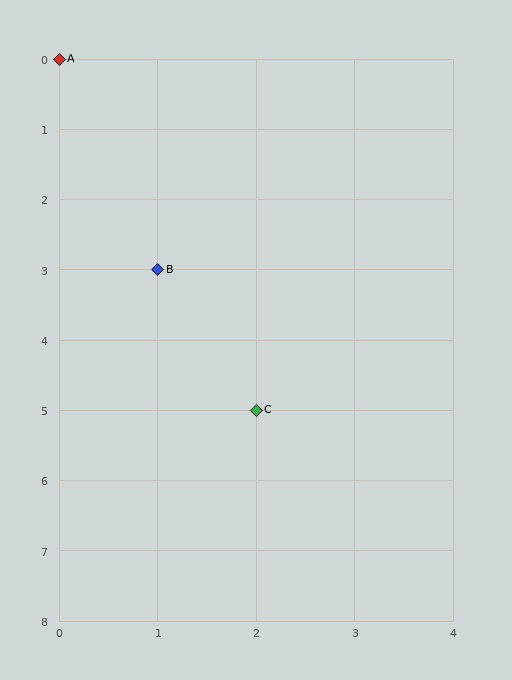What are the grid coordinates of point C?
Point C is at grid coordinates (2, 5).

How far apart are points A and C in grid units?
Points A and C are 2 columns and 5 rows apart (about 5.4 grid units diagonally).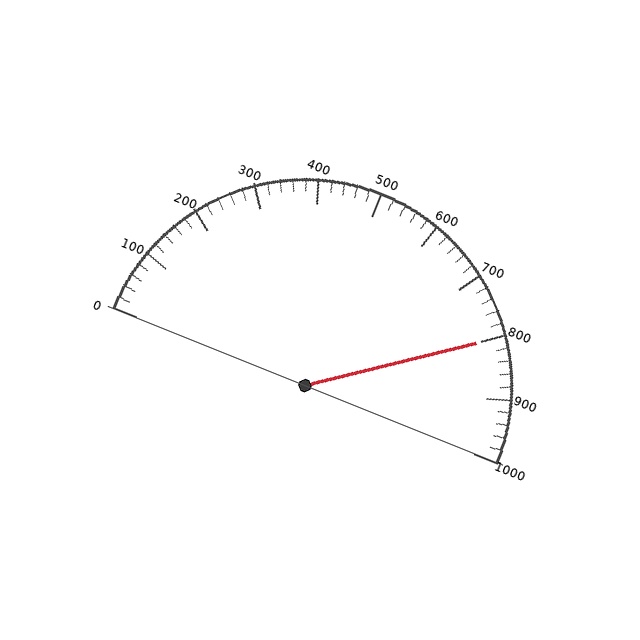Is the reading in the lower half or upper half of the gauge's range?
The reading is in the upper half of the range (0 to 1000).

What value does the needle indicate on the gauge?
The needle indicates approximately 800.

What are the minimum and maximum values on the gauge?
The gauge ranges from 0 to 1000.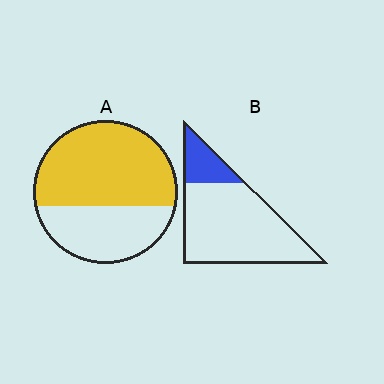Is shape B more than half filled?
No.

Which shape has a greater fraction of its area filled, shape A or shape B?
Shape A.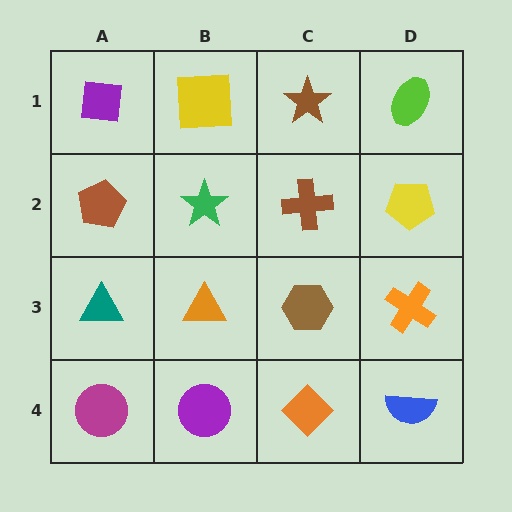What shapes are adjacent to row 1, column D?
A yellow pentagon (row 2, column D), a brown star (row 1, column C).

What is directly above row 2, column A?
A purple square.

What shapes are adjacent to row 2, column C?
A brown star (row 1, column C), a brown hexagon (row 3, column C), a green star (row 2, column B), a yellow pentagon (row 2, column D).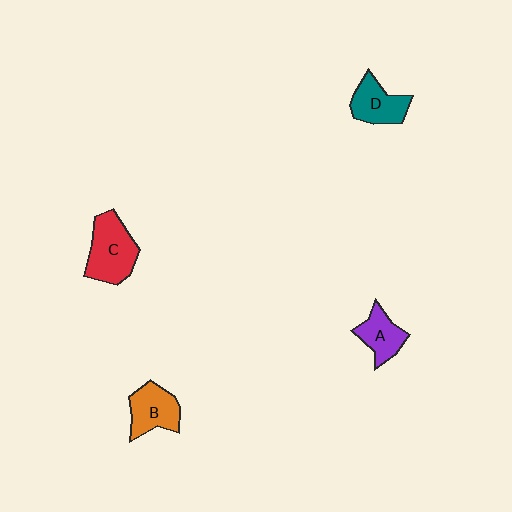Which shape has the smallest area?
Shape A (purple).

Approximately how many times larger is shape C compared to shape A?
Approximately 1.6 times.